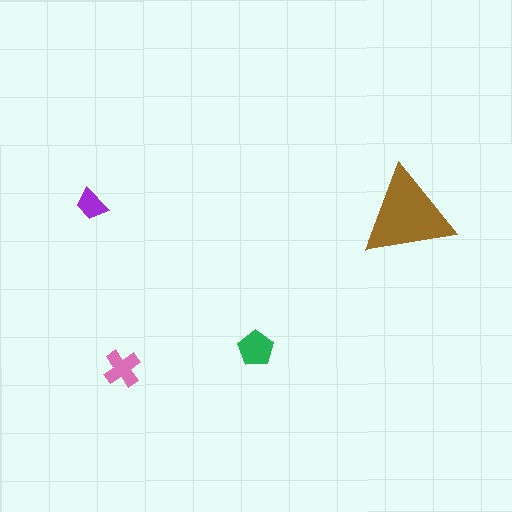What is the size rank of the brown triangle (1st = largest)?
1st.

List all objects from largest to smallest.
The brown triangle, the green pentagon, the pink cross, the purple trapezoid.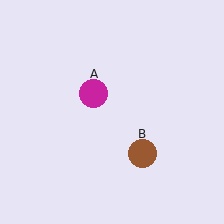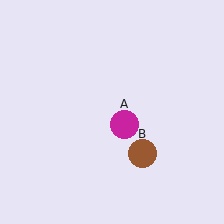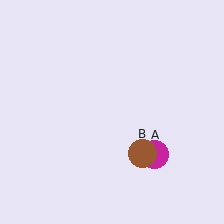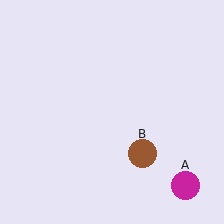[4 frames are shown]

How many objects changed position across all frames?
1 object changed position: magenta circle (object A).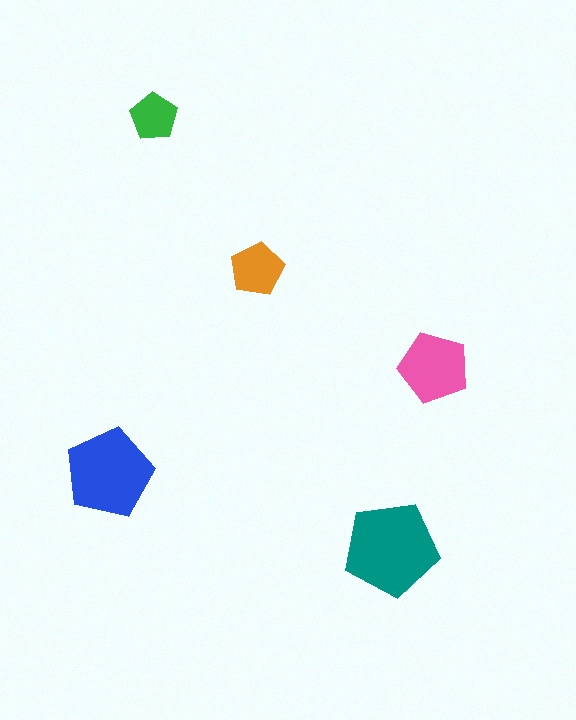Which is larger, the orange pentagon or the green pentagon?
The orange one.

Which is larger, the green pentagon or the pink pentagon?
The pink one.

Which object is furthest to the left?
The blue pentagon is leftmost.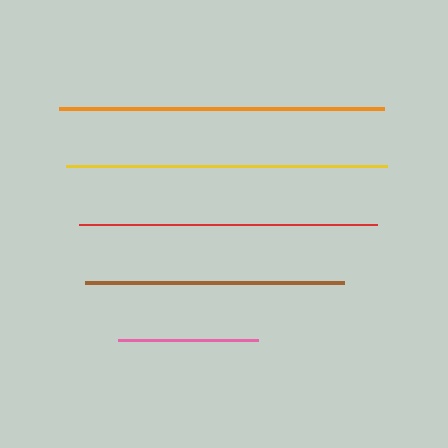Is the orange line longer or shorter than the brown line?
The orange line is longer than the brown line.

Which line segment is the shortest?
The pink line is the shortest at approximately 141 pixels.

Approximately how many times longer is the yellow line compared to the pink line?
The yellow line is approximately 2.3 times the length of the pink line.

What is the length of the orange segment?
The orange segment is approximately 325 pixels long.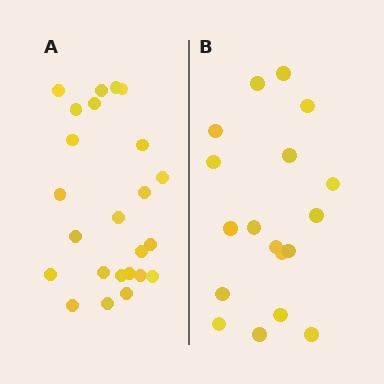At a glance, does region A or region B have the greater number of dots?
Region A (the left region) has more dots.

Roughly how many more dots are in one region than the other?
Region A has about 6 more dots than region B.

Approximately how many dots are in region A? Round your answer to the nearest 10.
About 20 dots. (The exact count is 24, which rounds to 20.)